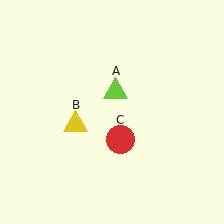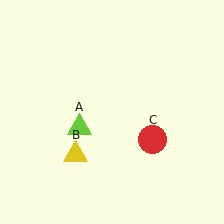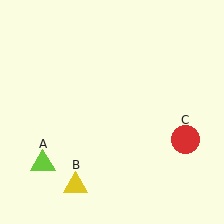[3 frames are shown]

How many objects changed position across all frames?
3 objects changed position: lime triangle (object A), yellow triangle (object B), red circle (object C).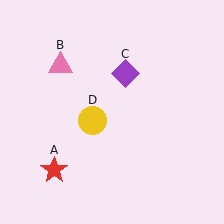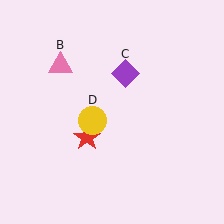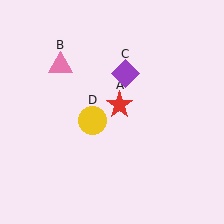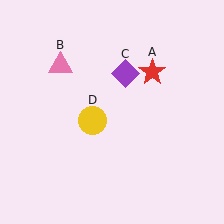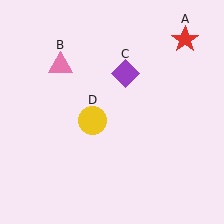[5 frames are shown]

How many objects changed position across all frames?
1 object changed position: red star (object A).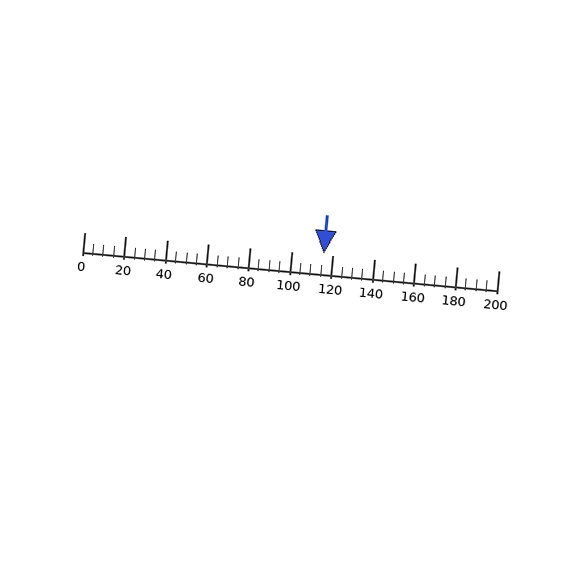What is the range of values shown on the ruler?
The ruler shows values from 0 to 200.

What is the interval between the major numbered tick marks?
The major tick marks are spaced 20 units apart.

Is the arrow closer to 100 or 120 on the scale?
The arrow is closer to 120.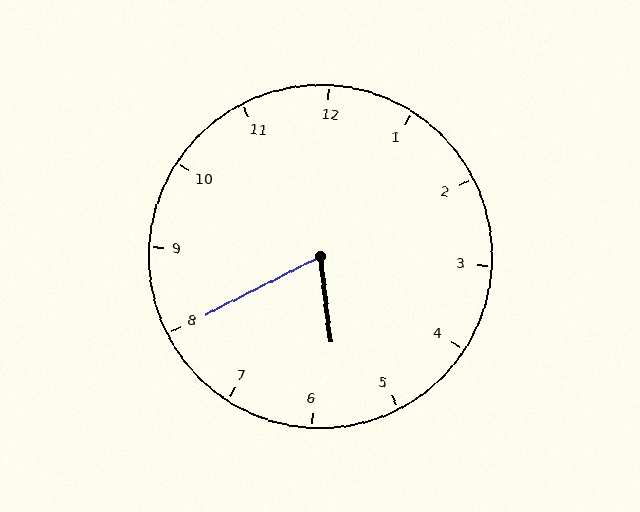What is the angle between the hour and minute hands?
Approximately 70 degrees.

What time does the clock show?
5:40.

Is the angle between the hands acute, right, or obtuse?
It is acute.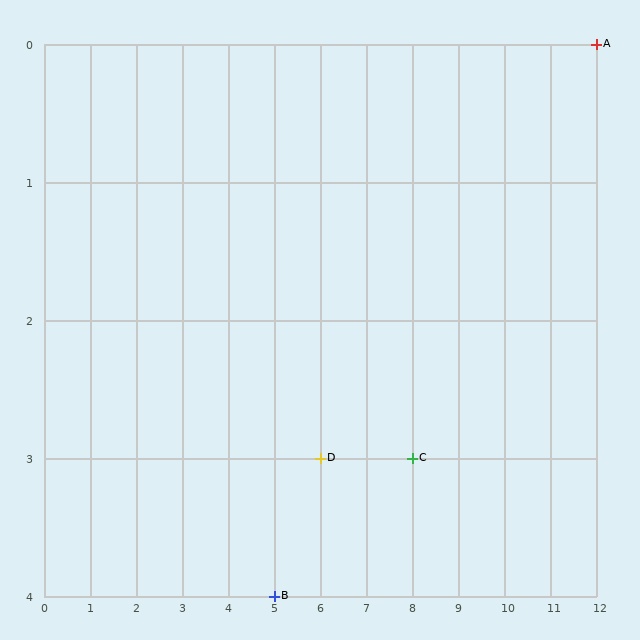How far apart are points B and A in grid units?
Points B and A are 7 columns and 4 rows apart (about 8.1 grid units diagonally).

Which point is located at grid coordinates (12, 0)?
Point A is at (12, 0).